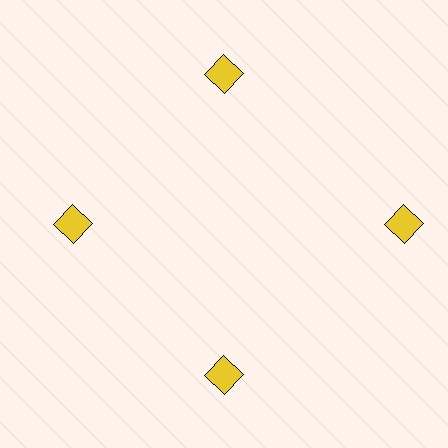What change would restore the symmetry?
The symmetry would be restored by moving it inward, back onto the ring so that all 4 squares sit at equal angles and equal distance from the center.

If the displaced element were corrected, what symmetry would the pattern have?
It would have 4-fold rotational symmetry — the pattern would map onto itself every 90 degrees.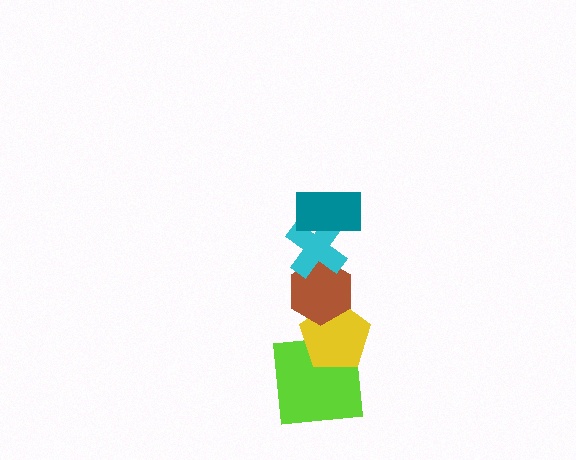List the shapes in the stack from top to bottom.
From top to bottom: the teal rectangle, the cyan cross, the brown hexagon, the yellow pentagon, the lime square.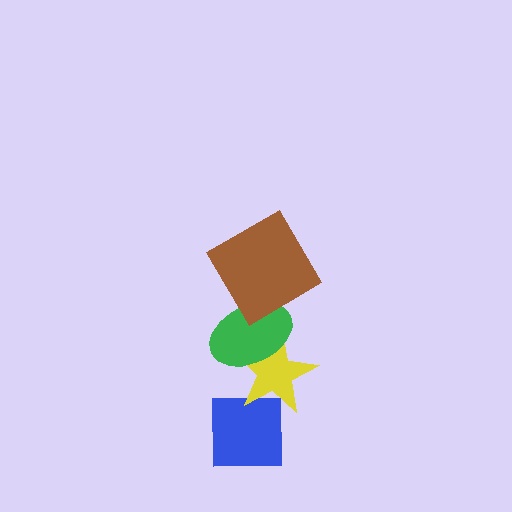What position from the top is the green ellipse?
The green ellipse is 2nd from the top.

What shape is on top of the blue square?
The yellow star is on top of the blue square.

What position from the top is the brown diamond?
The brown diamond is 1st from the top.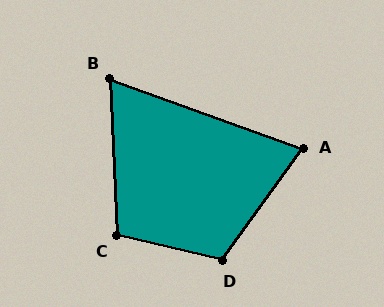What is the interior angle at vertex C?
Approximately 106 degrees (obtuse).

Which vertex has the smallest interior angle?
B, at approximately 67 degrees.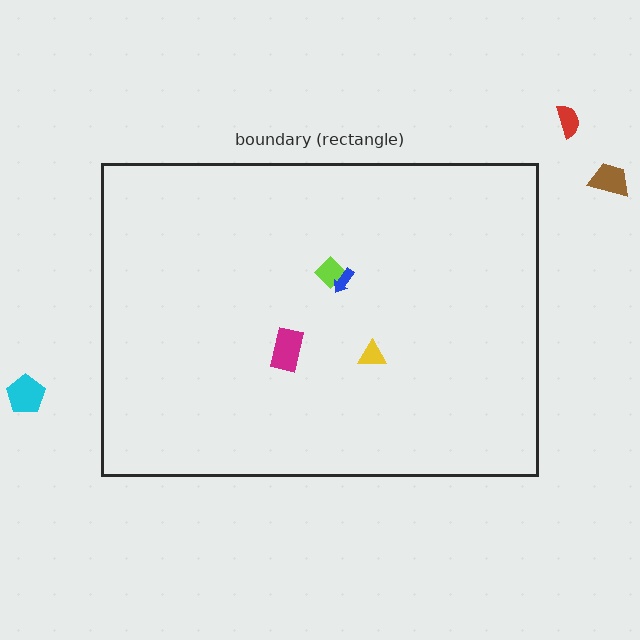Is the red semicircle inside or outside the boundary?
Outside.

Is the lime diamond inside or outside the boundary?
Inside.